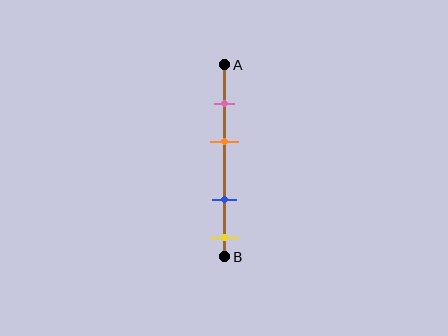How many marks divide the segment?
There are 4 marks dividing the segment.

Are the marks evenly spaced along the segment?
No, the marks are not evenly spaced.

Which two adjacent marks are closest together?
The pink and orange marks are the closest adjacent pair.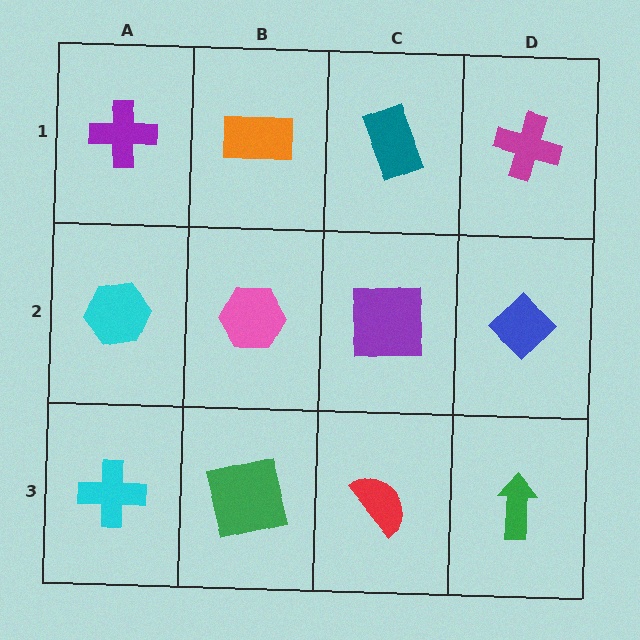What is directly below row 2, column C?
A red semicircle.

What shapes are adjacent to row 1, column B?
A pink hexagon (row 2, column B), a purple cross (row 1, column A), a teal rectangle (row 1, column C).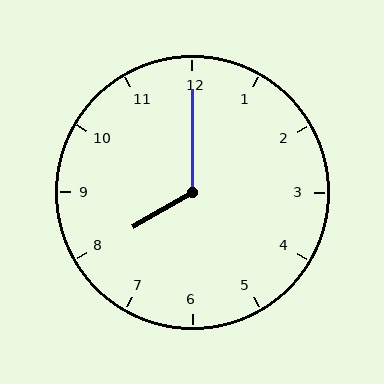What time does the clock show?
8:00.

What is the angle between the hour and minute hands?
Approximately 120 degrees.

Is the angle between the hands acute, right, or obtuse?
It is obtuse.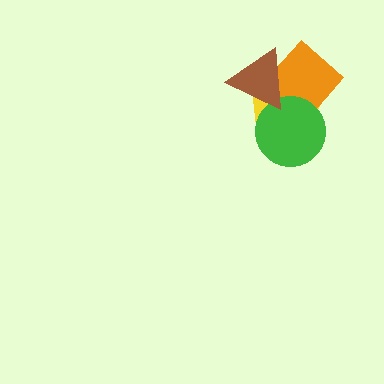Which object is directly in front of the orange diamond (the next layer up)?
The green circle is directly in front of the orange diamond.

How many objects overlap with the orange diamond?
3 objects overlap with the orange diamond.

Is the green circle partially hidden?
Yes, it is partially covered by another shape.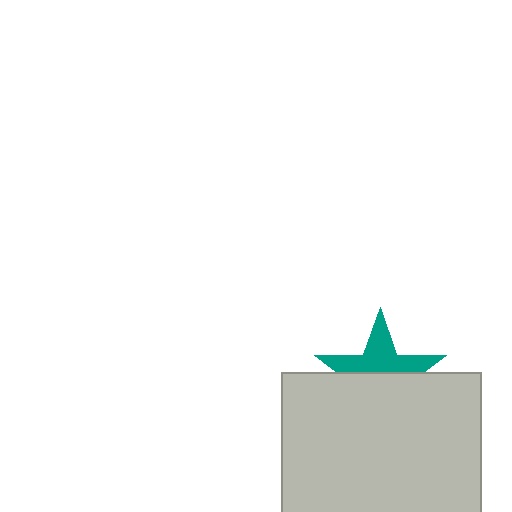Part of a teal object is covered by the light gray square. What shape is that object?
It is a star.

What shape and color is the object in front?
The object in front is a light gray square.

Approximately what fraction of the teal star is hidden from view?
Roughly 54% of the teal star is hidden behind the light gray square.